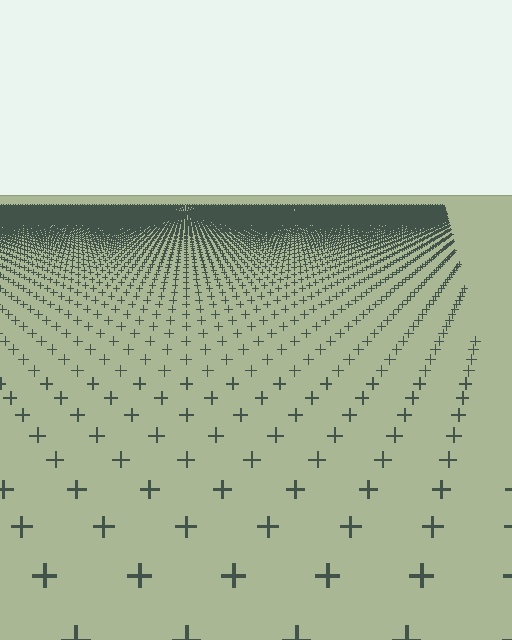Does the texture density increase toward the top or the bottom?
Density increases toward the top.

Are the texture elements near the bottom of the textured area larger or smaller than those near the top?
Larger. Near the bottom, elements are closer to the viewer and appear at a bigger on-screen size.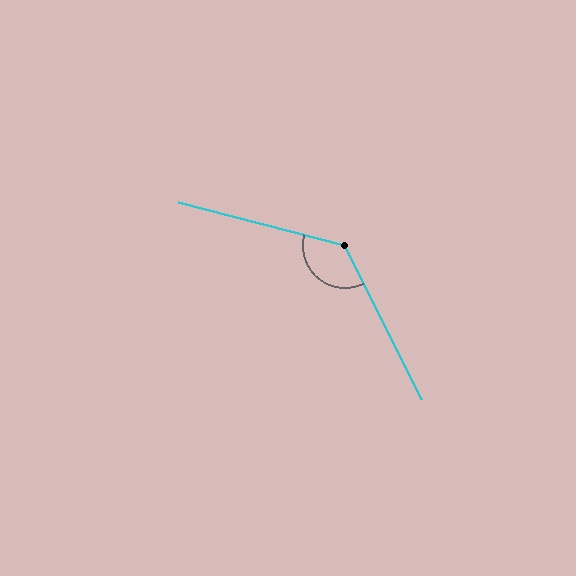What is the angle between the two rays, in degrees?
Approximately 131 degrees.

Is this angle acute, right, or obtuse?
It is obtuse.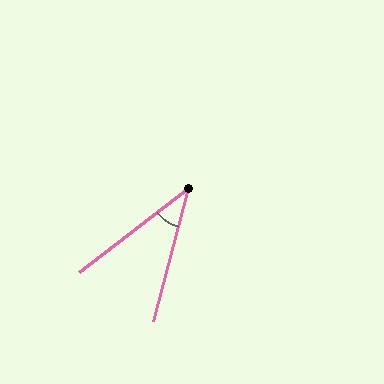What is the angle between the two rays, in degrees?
Approximately 37 degrees.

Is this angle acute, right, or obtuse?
It is acute.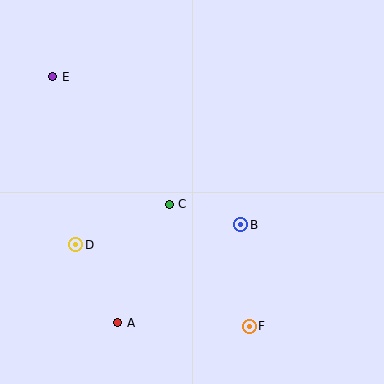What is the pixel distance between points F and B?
The distance between F and B is 102 pixels.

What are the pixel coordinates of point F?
Point F is at (249, 326).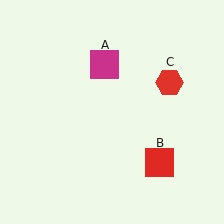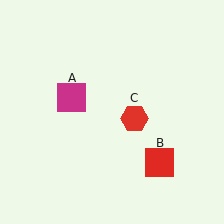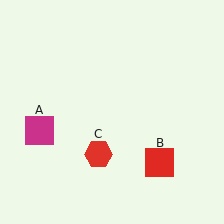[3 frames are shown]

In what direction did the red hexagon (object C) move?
The red hexagon (object C) moved down and to the left.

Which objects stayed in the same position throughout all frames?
Red square (object B) remained stationary.